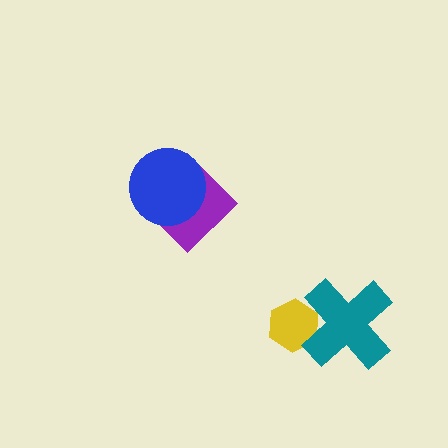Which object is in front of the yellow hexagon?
The teal cross is in front of the yellow hexagon.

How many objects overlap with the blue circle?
1 object overlaps with the blue circle.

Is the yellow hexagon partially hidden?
Yes, it is partially covered by another shape.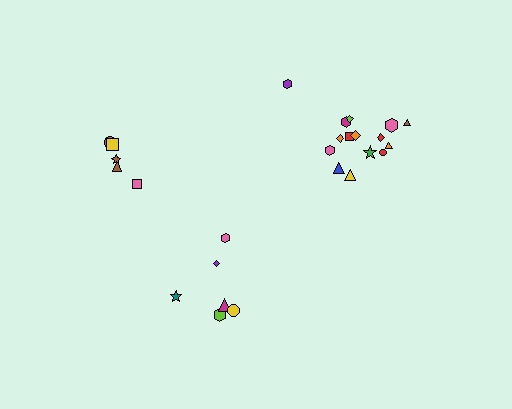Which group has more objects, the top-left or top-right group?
The top-right group.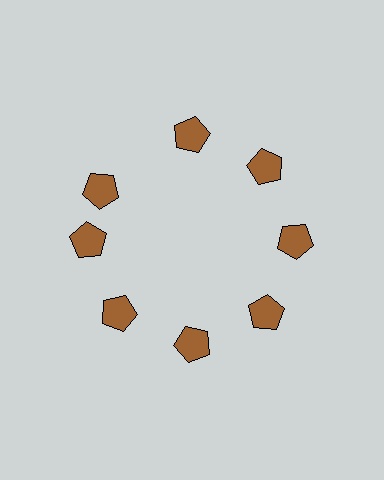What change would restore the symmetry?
The symmetry would be restored by rotating it back into even spacing with its neighbors so that all 8 pentagons sit at equal angles and equal distance from the center.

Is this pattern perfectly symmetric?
No. The 8 brown pentagons are arranged in a ring, but one element near the 10 o'clock position is rotated out of alignment along the ring, breaking the 8-fold rotational symmetry.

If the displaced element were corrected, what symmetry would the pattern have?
It would have 8-fold rotational symmetry — the pattern would map onto itself every 45 degrees.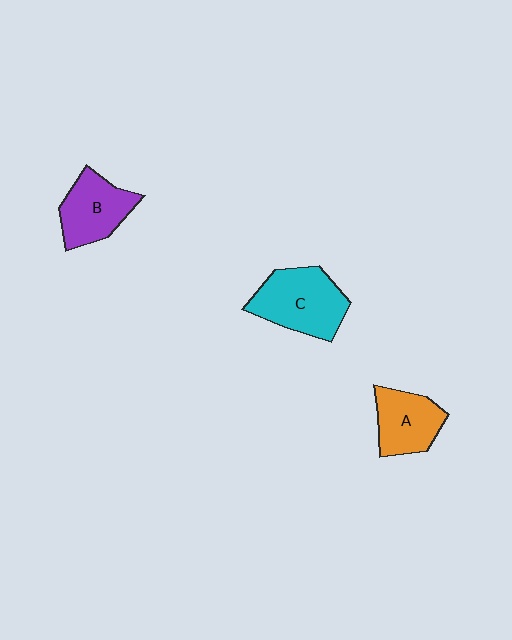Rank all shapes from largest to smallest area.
From largest to smallest: C (cyan), B (purple), A (orange).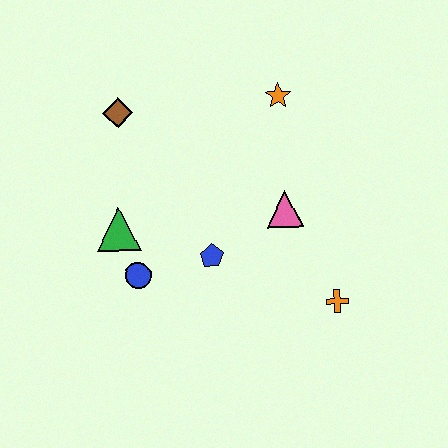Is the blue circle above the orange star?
No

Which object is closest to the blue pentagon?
The blue circle is closest to the blue pentagon.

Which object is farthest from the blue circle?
The orange star is farthest from the blue circle.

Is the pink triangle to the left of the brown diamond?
No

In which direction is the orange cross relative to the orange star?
The orange cross is below the orange star.